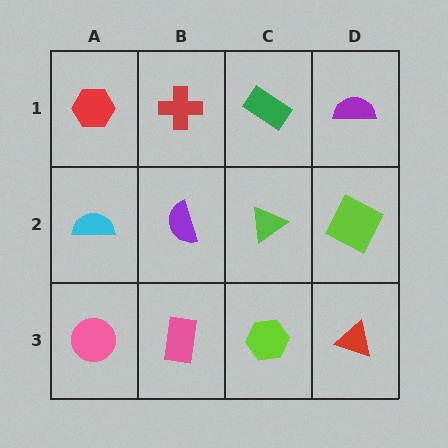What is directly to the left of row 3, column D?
A lime hexagon.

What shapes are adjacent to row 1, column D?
A lime square (row 2, column D), a green rectangle (row 1, column C).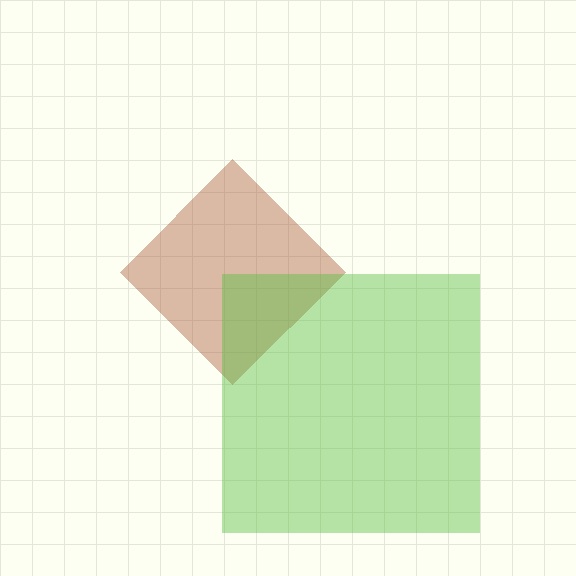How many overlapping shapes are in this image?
There are 2 overlapping shapes in the image.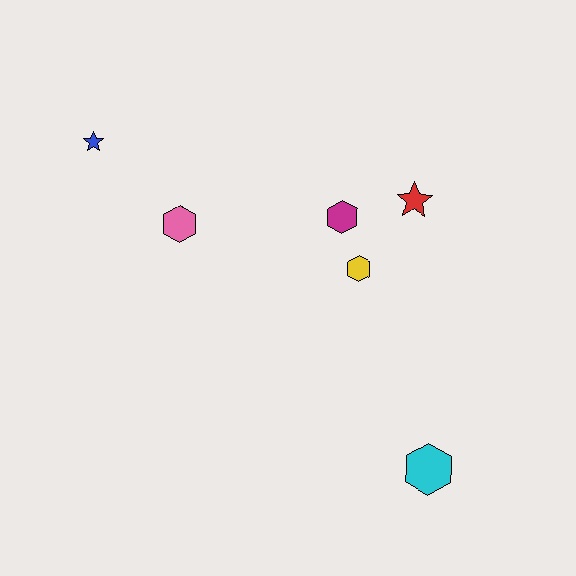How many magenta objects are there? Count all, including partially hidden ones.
There is 1 magenta object.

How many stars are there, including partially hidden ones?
There are 2 stars.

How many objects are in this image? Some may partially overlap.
There are 6 objects.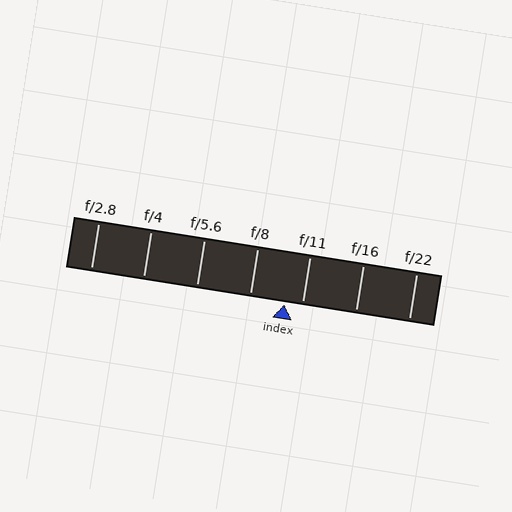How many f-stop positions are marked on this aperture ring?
There are 7 f-stop positions marked.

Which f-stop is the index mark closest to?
The index mark is closest to f/11.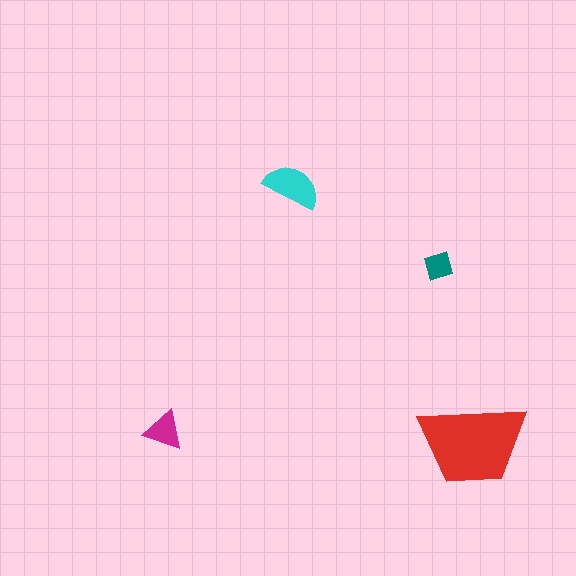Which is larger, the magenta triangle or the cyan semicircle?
The cyan semicircle.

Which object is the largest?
The red trapezoid.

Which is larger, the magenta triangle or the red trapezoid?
The red trapezoid.